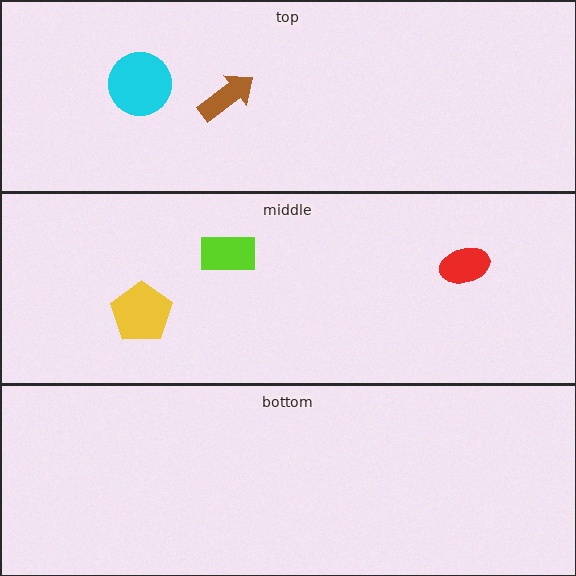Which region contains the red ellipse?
The middle region.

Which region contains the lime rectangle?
The middle region.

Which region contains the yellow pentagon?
The middle region.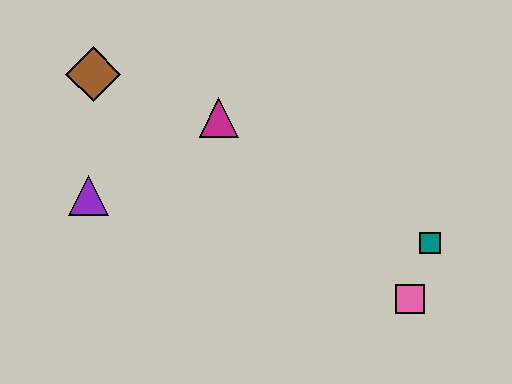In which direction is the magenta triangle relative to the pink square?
The magenta triangle is to the left of the pink square.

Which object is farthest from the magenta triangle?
The pink square is farthest from the magenta triangle.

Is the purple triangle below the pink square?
No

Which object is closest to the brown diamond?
The purple triangle is closest to the brown diamond.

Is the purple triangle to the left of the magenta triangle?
Yes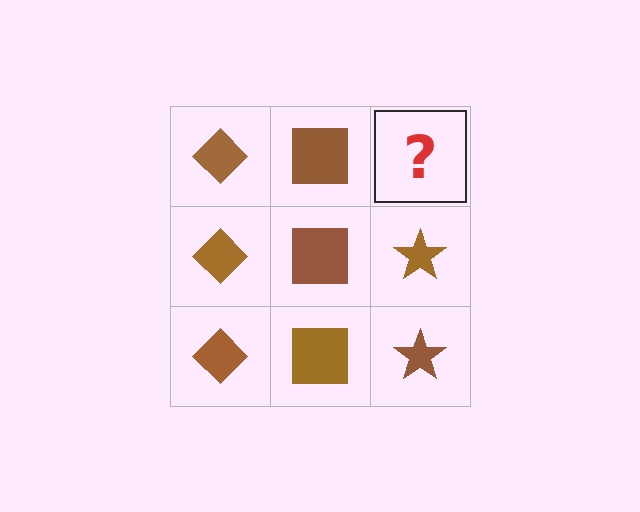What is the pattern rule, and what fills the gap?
The rule is that each column has a consistent shape. The gap should be filled with a brown star.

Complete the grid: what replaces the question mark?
The question mark should be replaced with a brown star.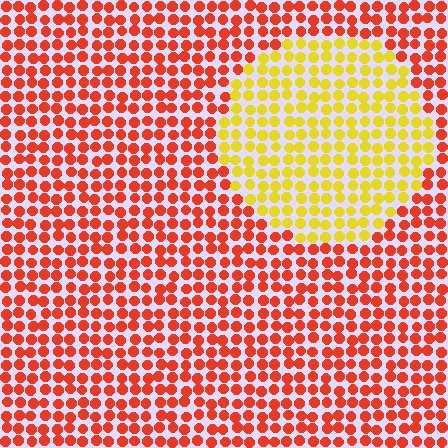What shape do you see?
I see a circle.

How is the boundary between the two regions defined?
The boundary is defined purely by a slight shift in hue (about 50 degrees). Spacing, size, and orientation are identical on both sides.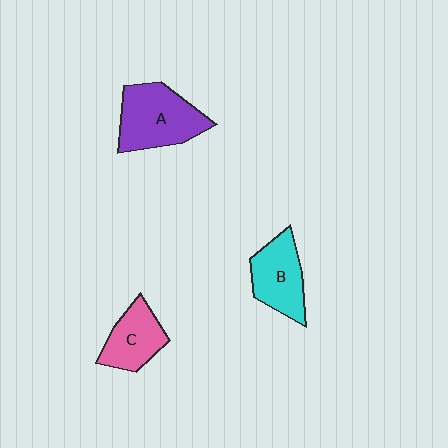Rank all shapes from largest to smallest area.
From largest to smallest: A (purple), B (cyan), C (pink).